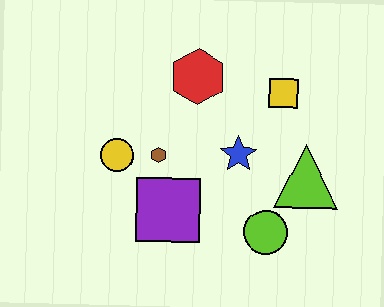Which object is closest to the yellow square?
The blue star is closest to the yellow square.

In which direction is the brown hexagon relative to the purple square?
The brown hexagon is above the purple square.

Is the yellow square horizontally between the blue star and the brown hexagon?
No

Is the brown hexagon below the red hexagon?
Yes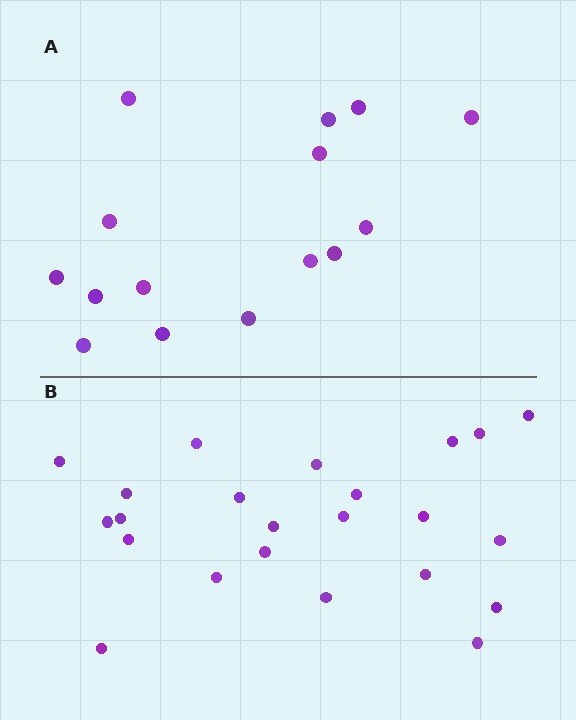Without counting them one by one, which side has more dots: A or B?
Region B (the bottom region) has more dots.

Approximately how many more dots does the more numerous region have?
Region B has roughly 8 or so more dots than region A.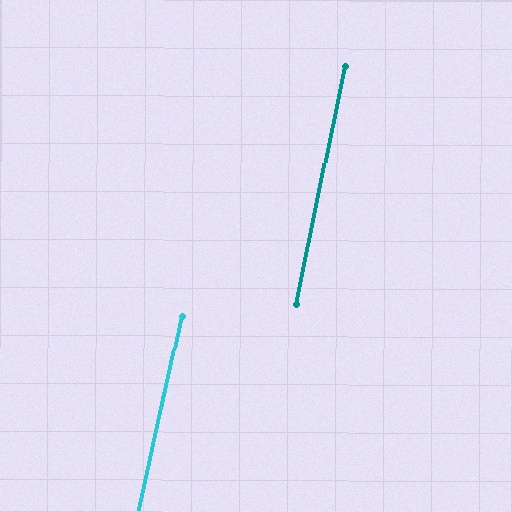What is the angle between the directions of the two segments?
Approximately 1 degree.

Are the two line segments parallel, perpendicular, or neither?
Parallel — their directions differ by only 1.0°.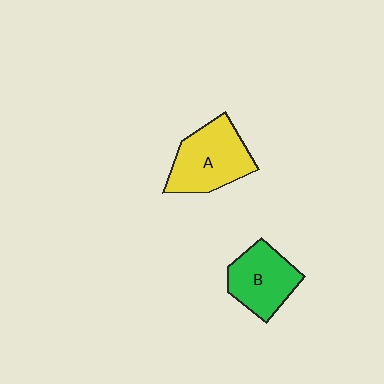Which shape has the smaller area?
Shape B (green).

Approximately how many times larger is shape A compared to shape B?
Approximately 1.2 times.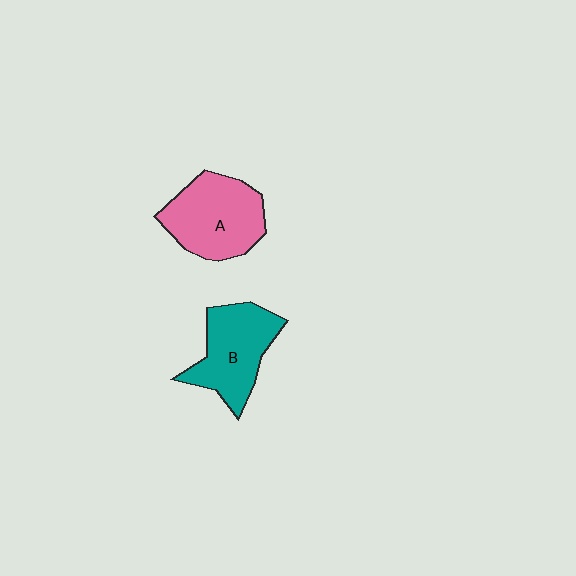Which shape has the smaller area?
Shape B (teal).